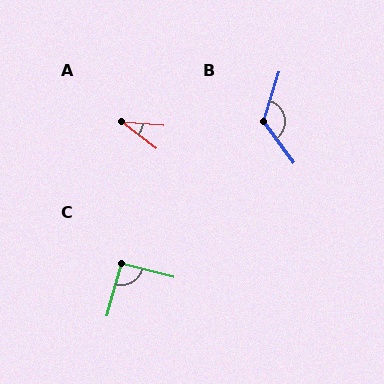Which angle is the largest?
B, at approximately 126 degrees.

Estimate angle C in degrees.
Approximately 91 degrees.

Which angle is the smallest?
A, at approximately 33 degrees.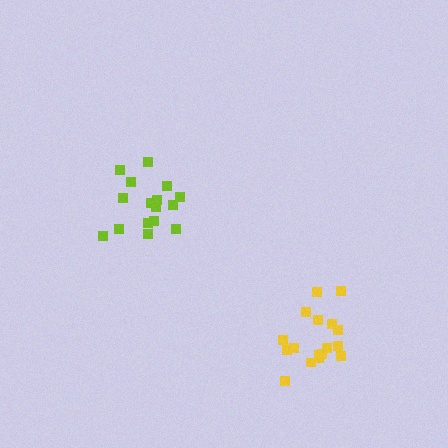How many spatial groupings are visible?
There are 2 spatial groupings.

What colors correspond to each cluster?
The clusters are colored: lime, yellow.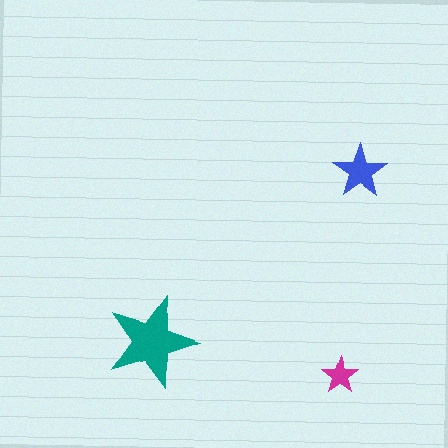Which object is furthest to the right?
The blue star is rightmost.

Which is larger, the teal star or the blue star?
The teal one.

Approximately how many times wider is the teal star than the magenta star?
About 2.5 times wider.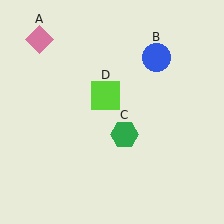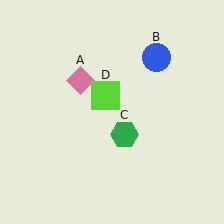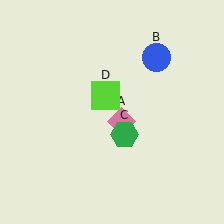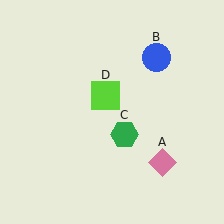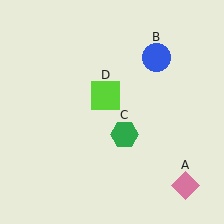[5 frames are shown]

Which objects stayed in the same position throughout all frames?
Blue circle (object B) and green hexagon (object C) and lime square (object D) remained stationary.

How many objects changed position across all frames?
1 object changed position: pink diamond (object A).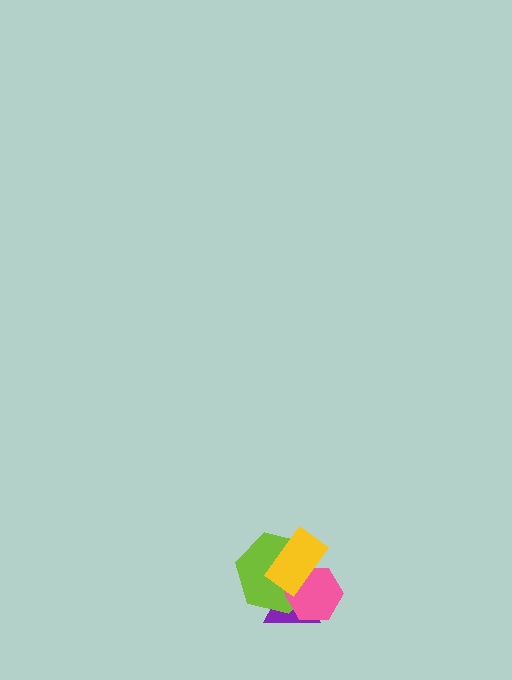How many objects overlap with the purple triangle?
3 objects overlap with the purple triangle.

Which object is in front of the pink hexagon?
The yellow rectangle is in front of the pink hexagon.